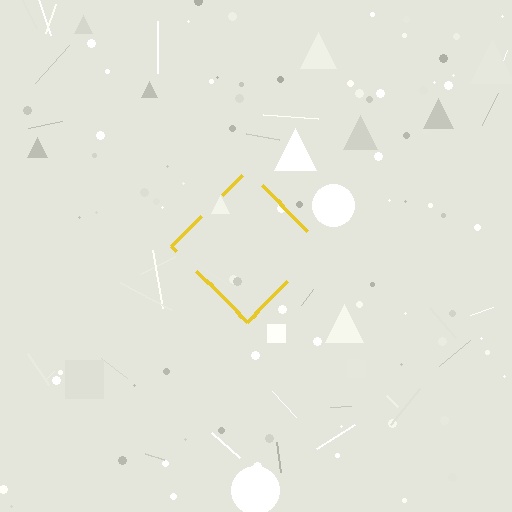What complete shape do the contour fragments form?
The contour fragments form a diamond.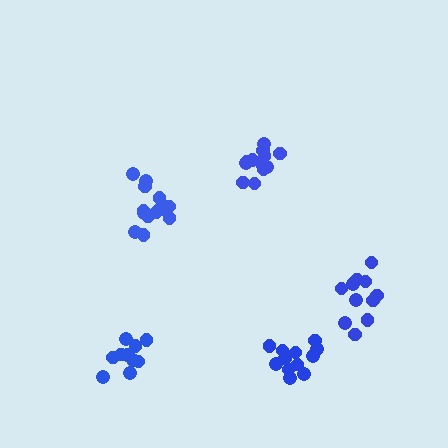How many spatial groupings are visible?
There are 5 spatial groupings.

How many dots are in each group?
Group 1: 12 dots, Group 2: 12 dots, Group 3: 14 dots, Group 4: 10 dots, Group 5: 12 dots (60 total).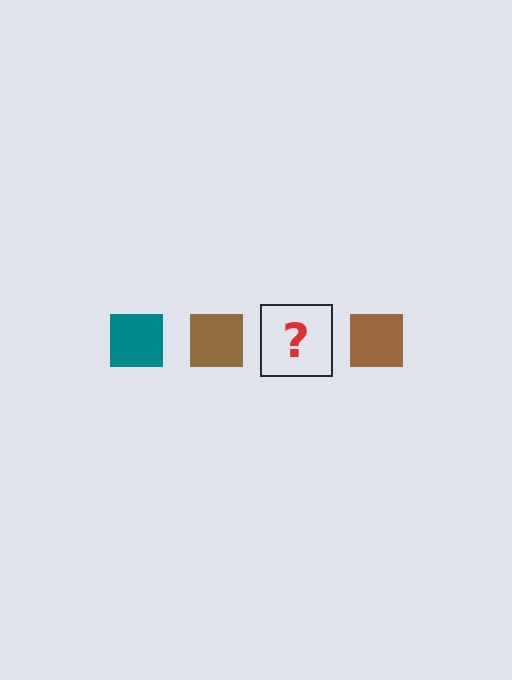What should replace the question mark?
The question mark should be replaced with a teal square.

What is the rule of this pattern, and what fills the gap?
The rule is that the pattern cycles through teal, brown squares. The gap should be filled with a teal square.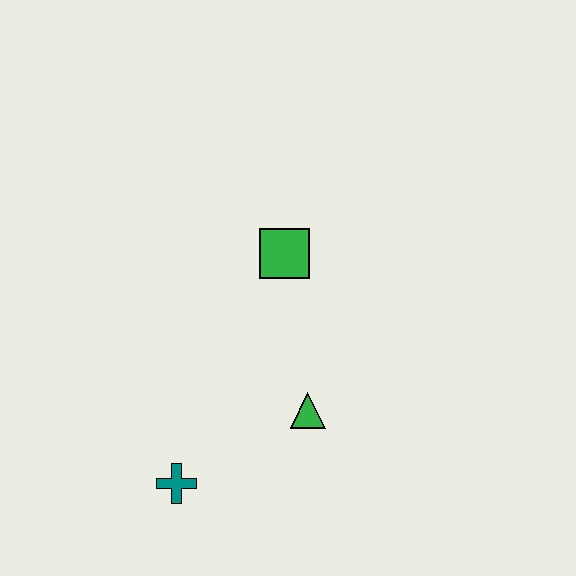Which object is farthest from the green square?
The teal cross is farthest from the green square.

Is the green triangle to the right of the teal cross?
Yes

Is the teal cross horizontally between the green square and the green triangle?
No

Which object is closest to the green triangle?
The teal cross is closest to the green triangle.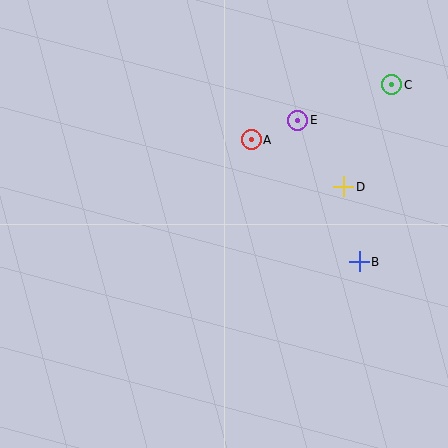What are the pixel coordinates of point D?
Point D is at (344, 187).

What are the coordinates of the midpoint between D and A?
The midpoint between D and A is at (298, 163).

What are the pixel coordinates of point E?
Point E is at (298, 120).